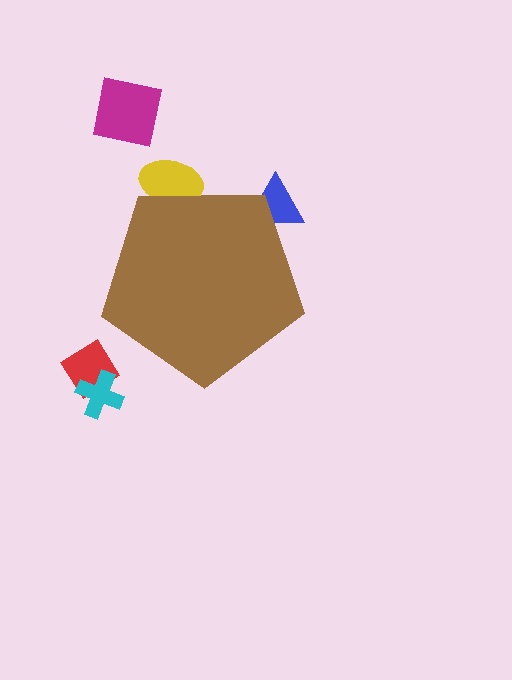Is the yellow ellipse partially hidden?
Yes, the yellow ellipse is partially hidden behind the brown pentagon.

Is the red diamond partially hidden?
No, the red diamond is fully visible.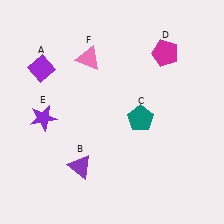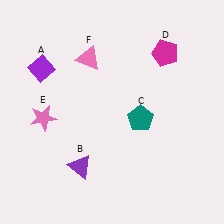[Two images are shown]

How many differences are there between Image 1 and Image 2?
There is 1 difference between the two images.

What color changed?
The star (E) changed from purple in Image 1 to pink in Image 2.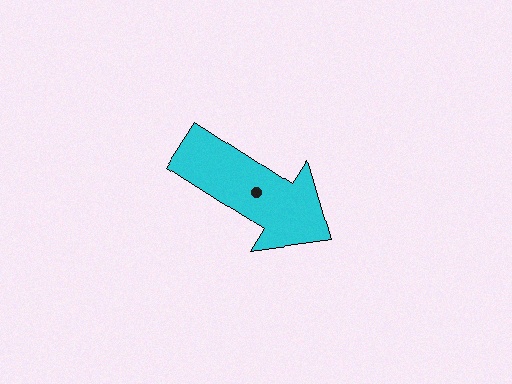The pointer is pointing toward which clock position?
Roughly 4 o'clock.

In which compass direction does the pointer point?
Southeast.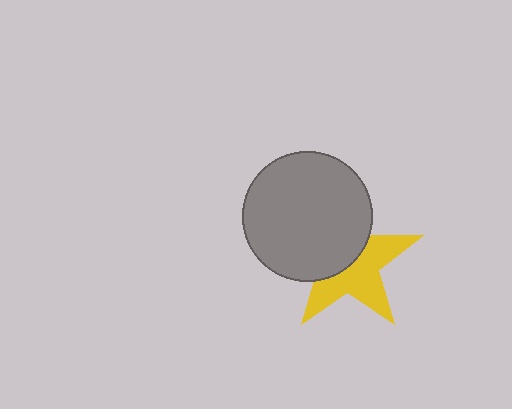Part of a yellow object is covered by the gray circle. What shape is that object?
It is a star.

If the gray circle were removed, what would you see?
You would see the complete yellow star.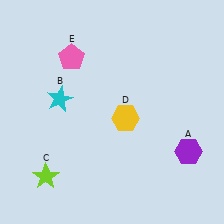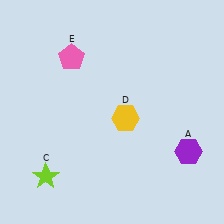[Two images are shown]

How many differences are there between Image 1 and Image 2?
There is 1 difference between the two images.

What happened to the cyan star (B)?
The cyan star (B) was removed in Image 2. It was in the top-left area of Image 1.